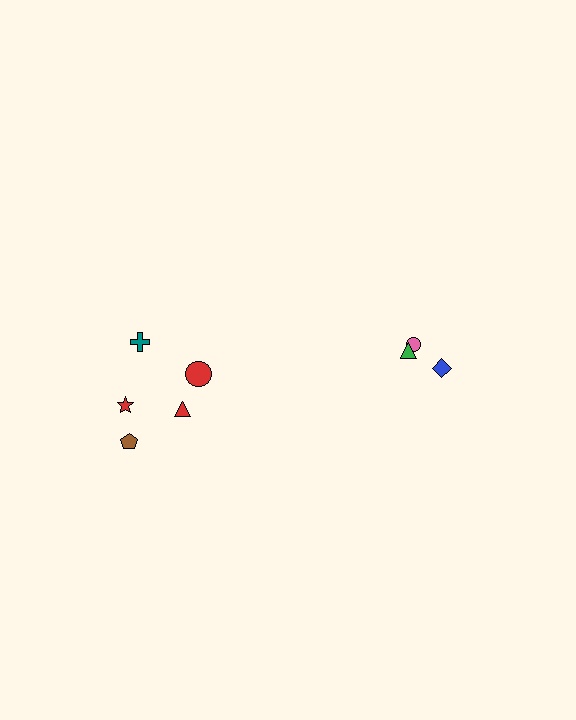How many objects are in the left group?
There are 5 objects.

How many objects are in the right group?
There are 3 objects.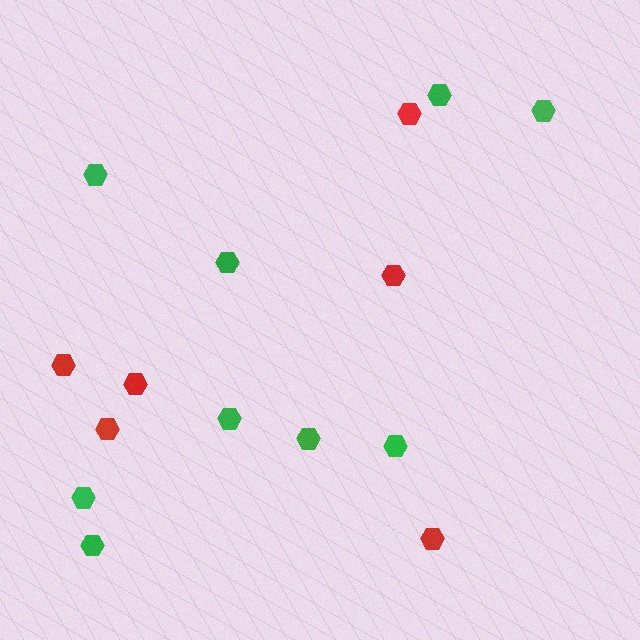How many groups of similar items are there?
There are 2 groups: one group of green hexagons (9) and one group of red hexagons (6).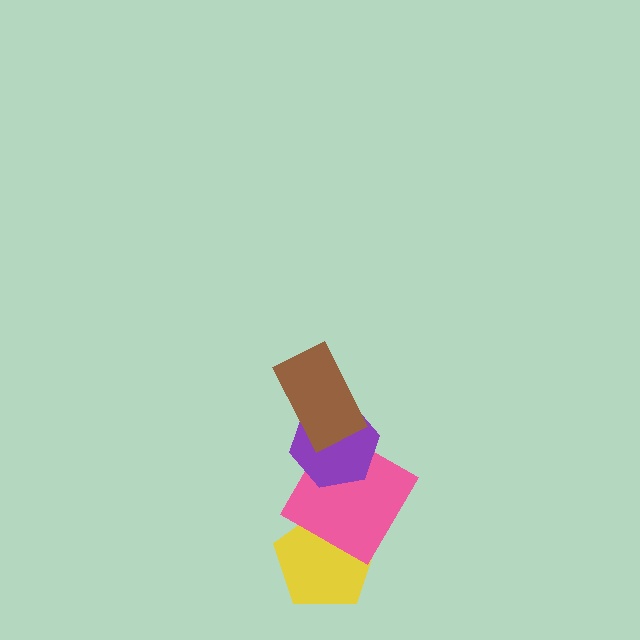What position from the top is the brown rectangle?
The brown rectangle is 1st from the top.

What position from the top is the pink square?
The pink square is 3rd from the top.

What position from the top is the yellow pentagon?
The yellow pentagon is 4th from the top.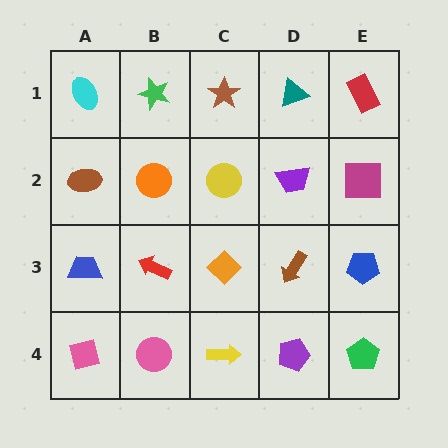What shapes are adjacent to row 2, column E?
A red rectangle (row 1, column E), a blue pentagon (row 3, column E), a purple trapezoid (row 2, column D).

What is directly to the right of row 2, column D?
A magenta square.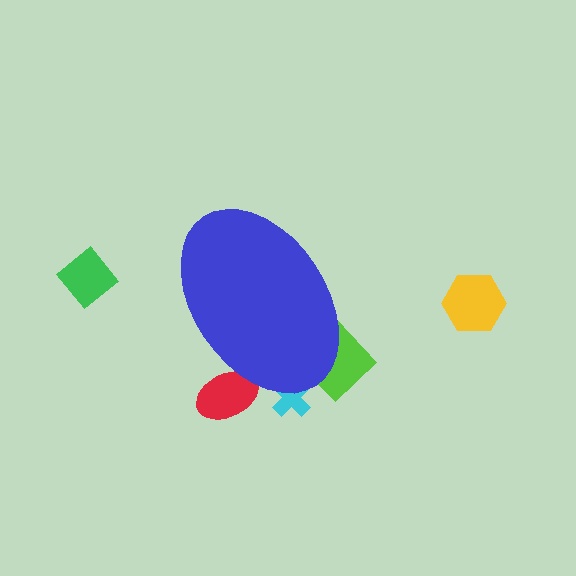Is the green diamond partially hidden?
No, the green diamond is fully visible.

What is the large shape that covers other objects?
A blue ellipse.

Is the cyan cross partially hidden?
Yes, the cyan cross is partially hidden behind the blue ellipse.